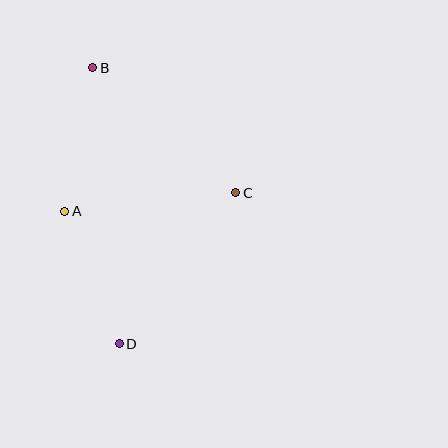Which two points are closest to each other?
Points A and D are closest to each other.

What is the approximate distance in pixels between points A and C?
The distance between A and C is approximately 172 pixels.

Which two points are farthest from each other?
Points B and D are farthest from each other.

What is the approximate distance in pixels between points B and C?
The distance between B and C is approximately 190 pixels.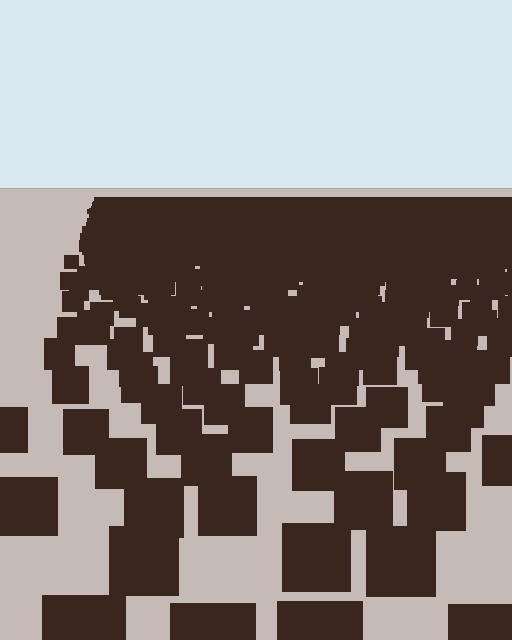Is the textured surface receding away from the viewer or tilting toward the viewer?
The surface is receding away from the viewer. Texture elements get smaller and denser toward the top.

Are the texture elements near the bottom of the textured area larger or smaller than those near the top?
Larger. Near the bottom, elements are closer to the viewer and appear at a bigger on-screen size.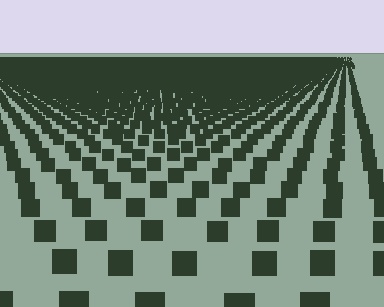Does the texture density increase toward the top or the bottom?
Density increases toward the top.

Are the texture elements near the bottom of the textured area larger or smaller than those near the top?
Larger. Near the bottom, elements are closer to the viewer and appear at a bigger on-screen size.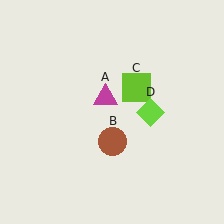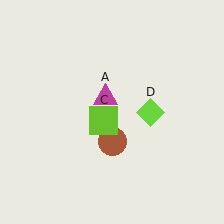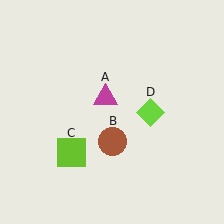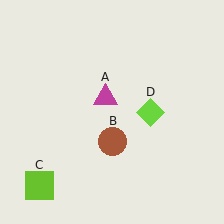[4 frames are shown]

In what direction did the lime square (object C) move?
The lime square (object C) moved down and to the left.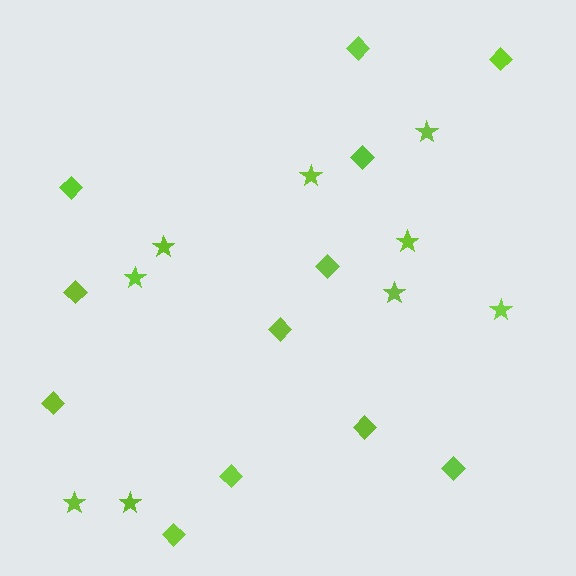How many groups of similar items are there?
There are 2 groups: one group of stars (9) and one group of diamonds (12).